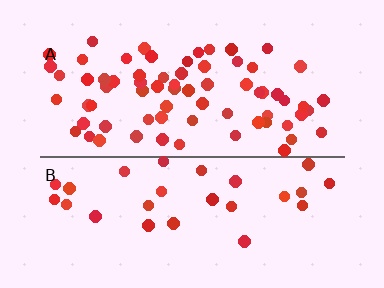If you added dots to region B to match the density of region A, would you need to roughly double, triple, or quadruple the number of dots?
Approximately double.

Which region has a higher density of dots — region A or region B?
A (the top).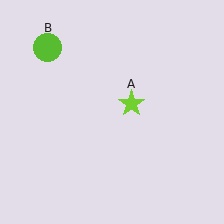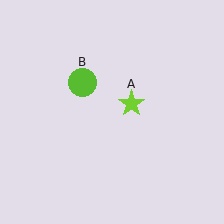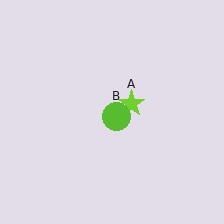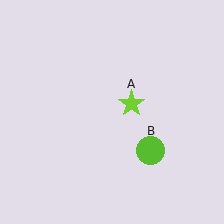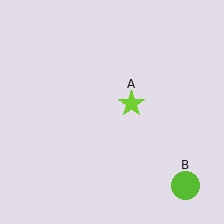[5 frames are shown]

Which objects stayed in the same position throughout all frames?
Lime star (object A) remained stationary.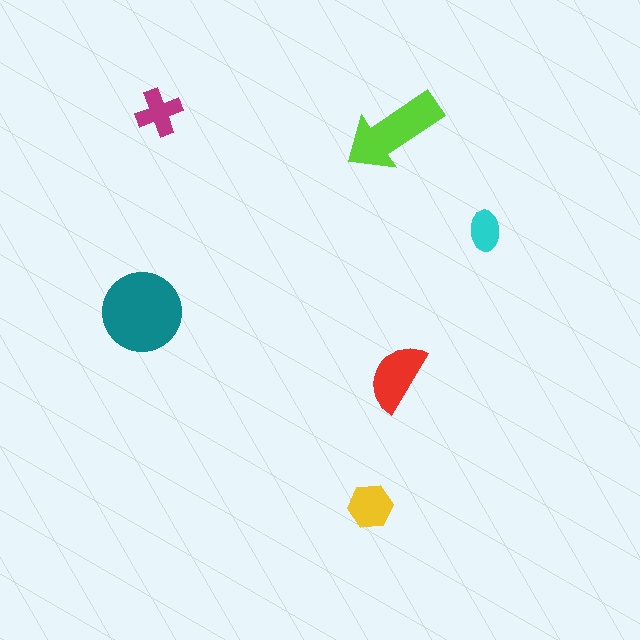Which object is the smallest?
The cyan ellipse.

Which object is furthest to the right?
The cyan ellipse is rightmost.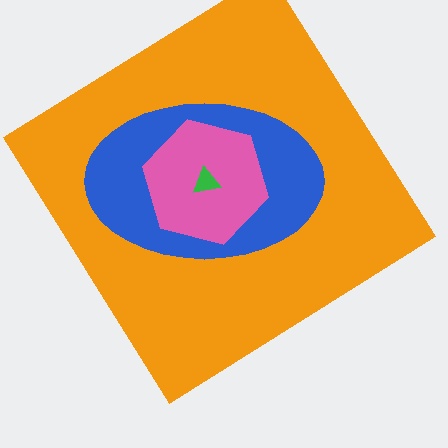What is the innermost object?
The green triangle.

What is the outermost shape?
The orange diamond.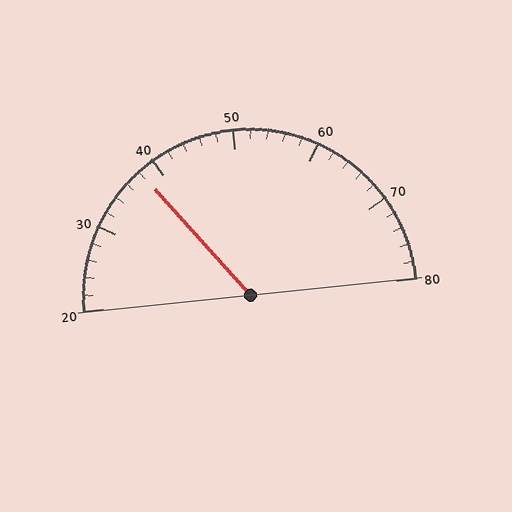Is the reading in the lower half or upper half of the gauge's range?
The reading is in the lower half of the range (20 to 80).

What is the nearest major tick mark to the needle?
The nearest major tick mark is 40.